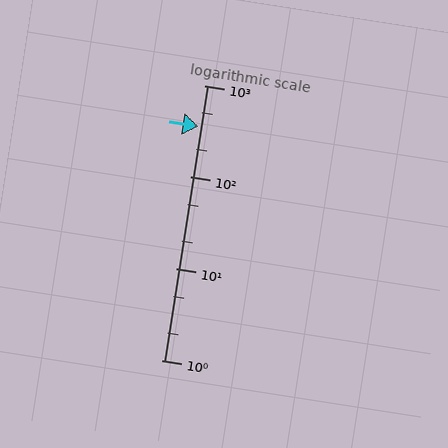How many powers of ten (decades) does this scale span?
The scale spans 3 decades, from 1 to 1000.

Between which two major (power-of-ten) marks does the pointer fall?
The pointer is between 100 and 1000.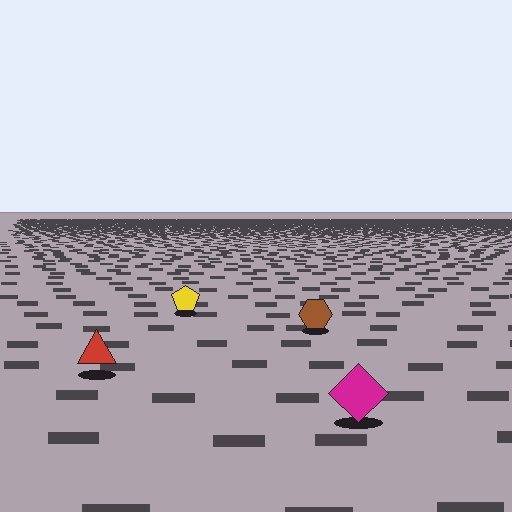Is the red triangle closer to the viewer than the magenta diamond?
No. The magenta diamond is closer — you can tell from the texture gradient: the ground texture is coarser near it.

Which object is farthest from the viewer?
The yellow pentagon is farthest from the viewer. It appears smaller and the ground texture around it is denser.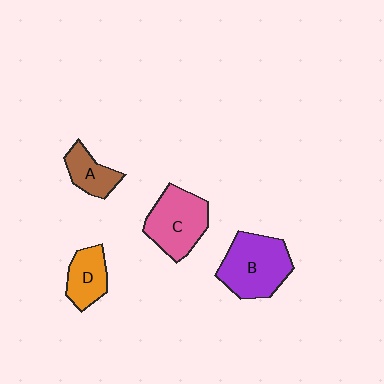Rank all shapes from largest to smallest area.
From largest to smallest: B (purple), C (pink), D (orange), A (brown).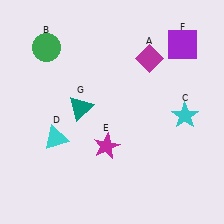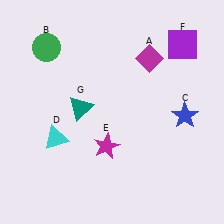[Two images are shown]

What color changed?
The star (C) changed from cyan in Image 1 to blue in Image 2.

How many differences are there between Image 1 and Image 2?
There is 1 difference between the two images.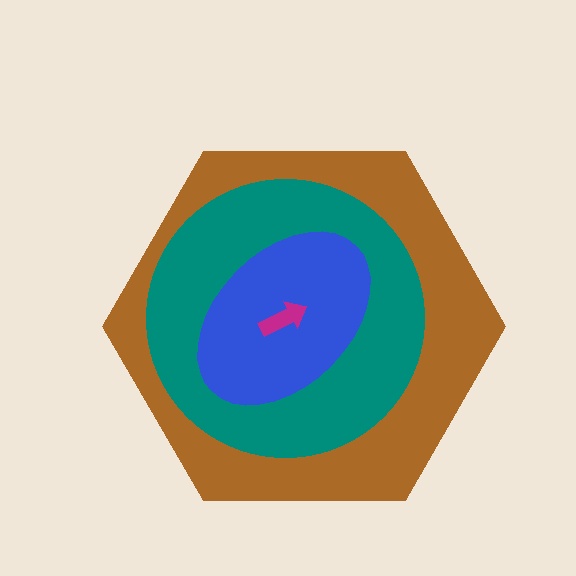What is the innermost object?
The magenta arrow.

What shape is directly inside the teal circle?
The blue ellipse.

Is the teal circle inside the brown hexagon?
Yes.